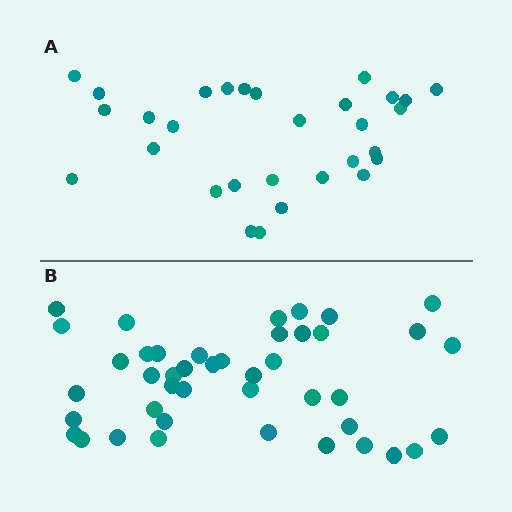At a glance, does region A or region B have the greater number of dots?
Region B (the bottom region) has more dots.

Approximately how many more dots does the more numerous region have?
Region B has approximately 15 more dots than region A.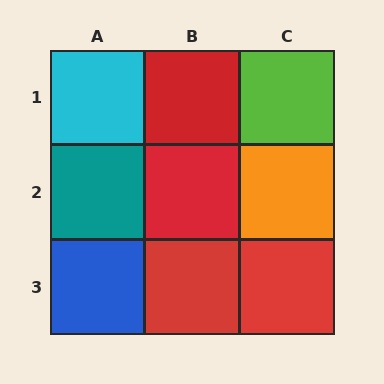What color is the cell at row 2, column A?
Teal.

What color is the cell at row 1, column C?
Lime.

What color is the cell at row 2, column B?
Red.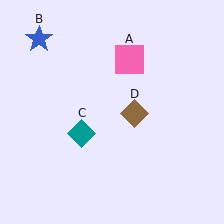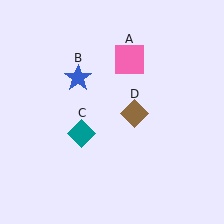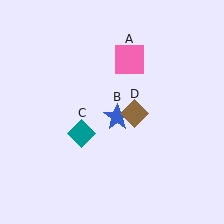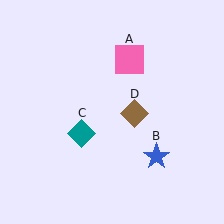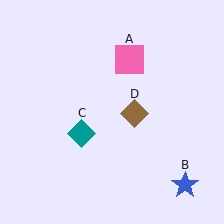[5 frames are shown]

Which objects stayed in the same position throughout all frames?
Pink square (object A) and teal diamond (object C) and brown diamond (object D) remained stationary.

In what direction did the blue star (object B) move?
The blue star (object B) moved down and to the right.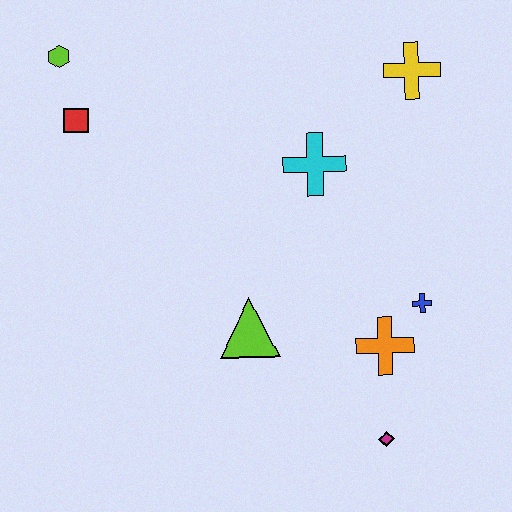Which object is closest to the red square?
The lime hexagon is closest to the red square.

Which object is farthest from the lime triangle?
The lime hexagon is farthest from the lime triangle.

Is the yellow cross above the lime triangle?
Yes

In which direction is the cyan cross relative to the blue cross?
The cyan cross is above the blue cross.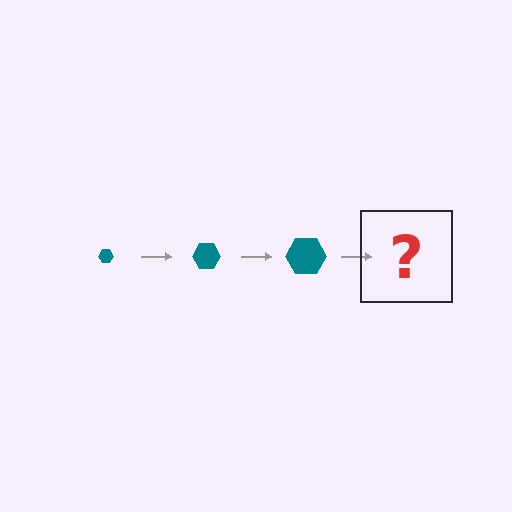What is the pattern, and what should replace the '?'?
The pattern is that the hexagon gets progressively larger each step. The '?' should be a teal hexagon, larger than the previous one.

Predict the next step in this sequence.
The next step is a teal hexagon, larger than the previous one.